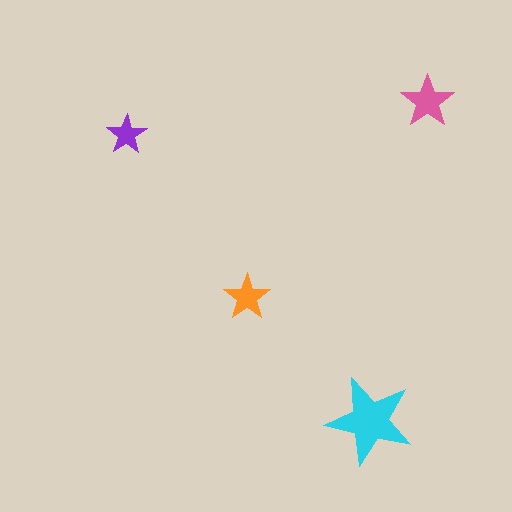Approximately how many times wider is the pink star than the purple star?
About 1.5 times wider.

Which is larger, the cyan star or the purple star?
The cyan one.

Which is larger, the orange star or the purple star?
The orange one.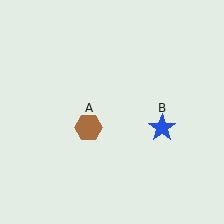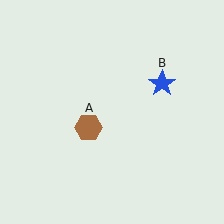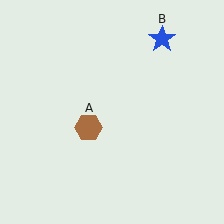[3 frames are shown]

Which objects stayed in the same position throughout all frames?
Brown hexagon (object A) remained stationary.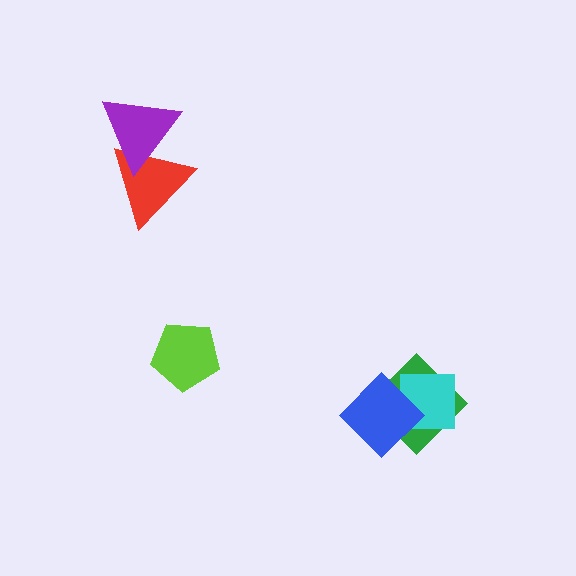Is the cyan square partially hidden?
Yes, it is partially covered by another shape.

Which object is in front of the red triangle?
The purple triangle is in front of the red triangle.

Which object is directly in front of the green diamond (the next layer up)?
The cyan square is directly in front of the green diamond.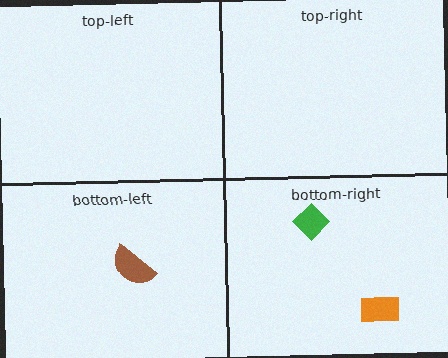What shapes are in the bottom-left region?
The brown semicircle.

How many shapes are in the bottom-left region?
1.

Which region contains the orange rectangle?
The bottom-right region.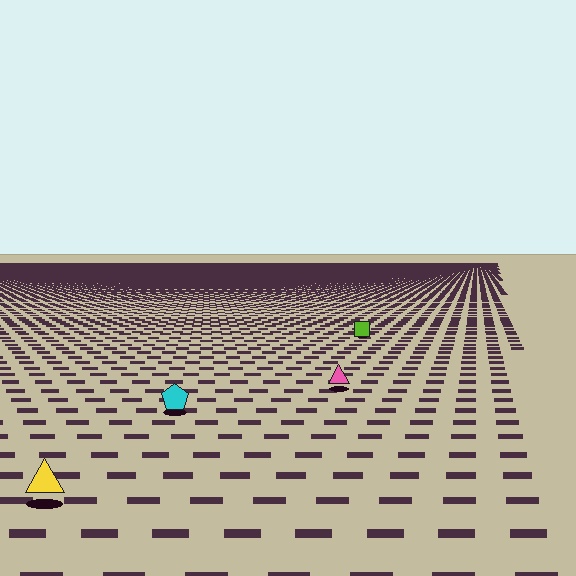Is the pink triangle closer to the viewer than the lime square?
Yes. The pink triangle is closer — you can tell from the texture gradient: the ground texture is coarser near it.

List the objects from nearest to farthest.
From nearest to farthest: the yellow triangle, the cyan pentagon, the pink triangle, the lime square.